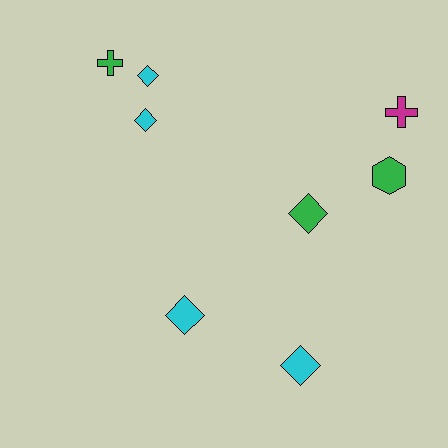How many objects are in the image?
There are 8 objects.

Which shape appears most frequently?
Diamond, with 5 objects.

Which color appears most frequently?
Cyan, with 4 objects.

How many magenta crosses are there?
There is 1 magenta cross.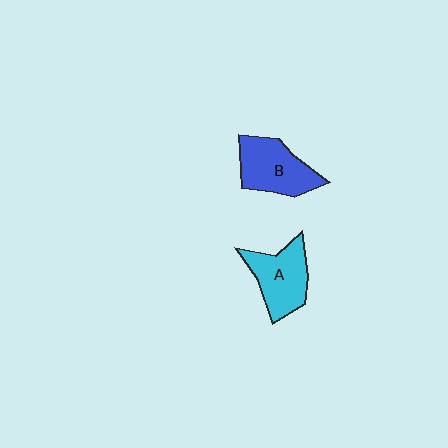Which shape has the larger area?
Shape B (blue).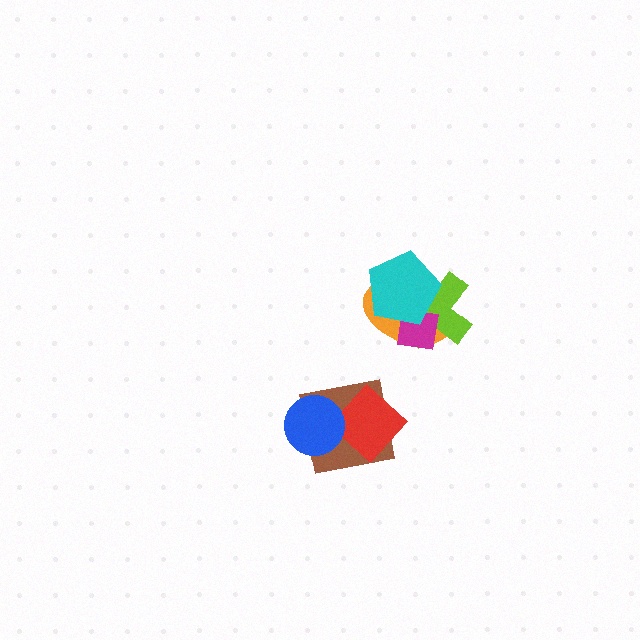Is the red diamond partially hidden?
No, no other shape covers it.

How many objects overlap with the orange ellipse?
3 objects overlap with the orange ellipse.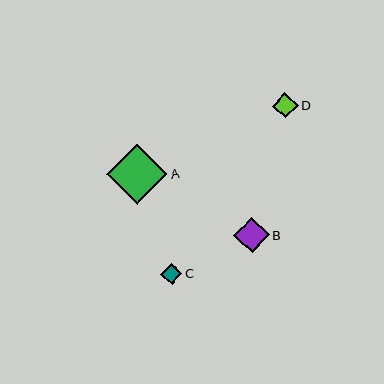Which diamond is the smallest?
Diamond C is the smallest with a size of approximately 22 pixels.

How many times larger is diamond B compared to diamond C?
Diamond B is approximately 1.6 times the size of diamond C.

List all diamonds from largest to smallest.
From largest to smallest: A, B, D, C.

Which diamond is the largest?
Diamond A is the largest with a size of approximately 60 pixels.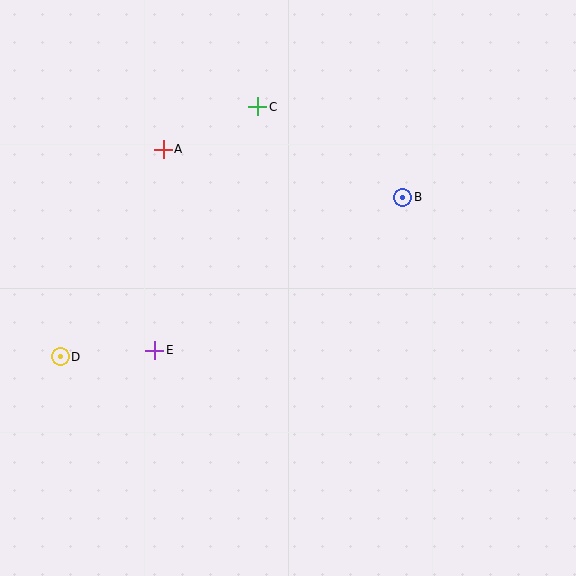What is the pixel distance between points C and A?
The distance between C and A is 103 pixels.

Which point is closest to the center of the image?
Point B at (403, 197) is closest to the center.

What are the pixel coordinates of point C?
Point C is at (258, 107).